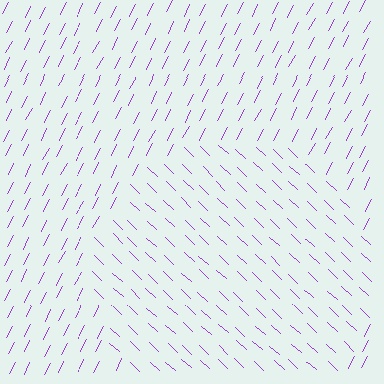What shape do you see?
I see a circle.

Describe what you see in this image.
The image is filled with small purple line segments. A circle region in the image has lines oriented differently from the surrounding lines, creating a visible texture boundary.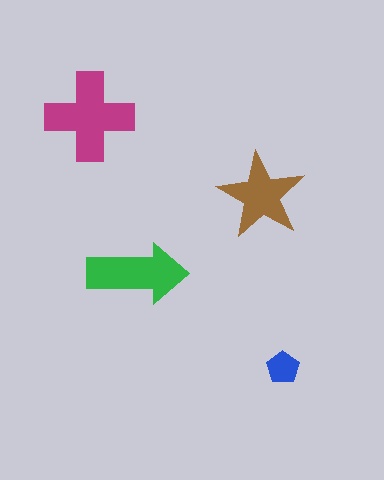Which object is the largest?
The magenta cross.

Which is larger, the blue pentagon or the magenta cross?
The magenta cross.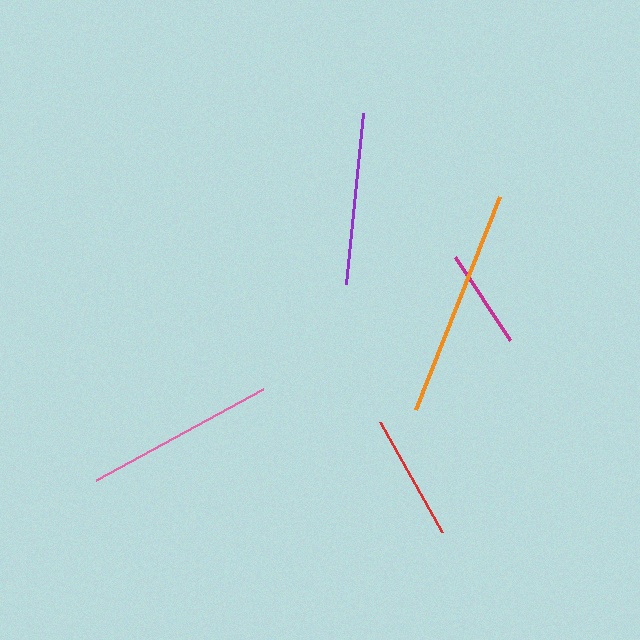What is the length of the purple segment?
The purple segment is approximately 172 pixels long.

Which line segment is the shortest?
The magenta line is the shortest at approximately 101 pixels.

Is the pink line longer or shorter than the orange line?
The orange line is longer than the pink line.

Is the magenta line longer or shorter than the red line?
The red line is longer than the magenta line.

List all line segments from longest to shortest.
From longest to shortest: orange, pink, purple, red, magenta.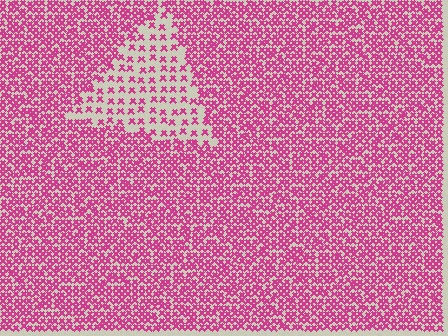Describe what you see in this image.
The image contains small magenta elements arranged at two different densities. A triangle-shaped region is visible where the elements are less densely packed than the surrounding area.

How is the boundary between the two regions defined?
The boundary is defined by a change in element density (approximately 2.5x ratio). All elements are the same color, size, and shape.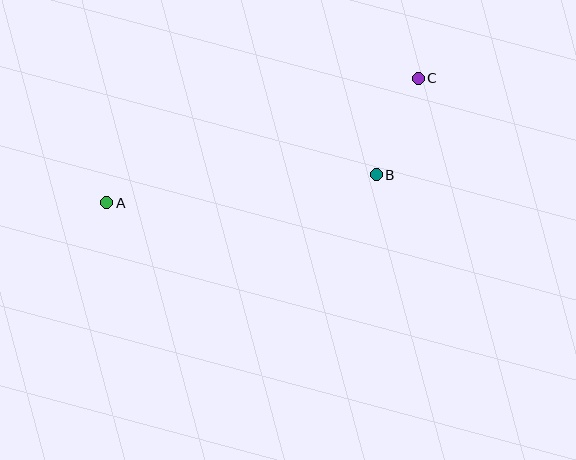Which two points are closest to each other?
Points B and C are closest to each other.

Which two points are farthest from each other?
Points A and C are farthest from each other.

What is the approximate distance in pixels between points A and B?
The distance between A and B is approximately 271 pixels.